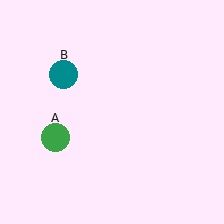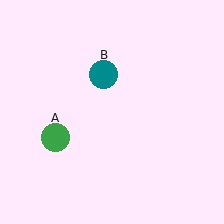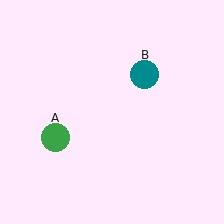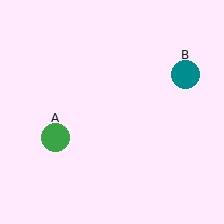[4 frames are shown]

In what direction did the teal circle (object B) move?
The teal circle (object B) moved right.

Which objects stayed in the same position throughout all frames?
Green circle (object A) remained stationary.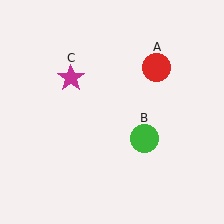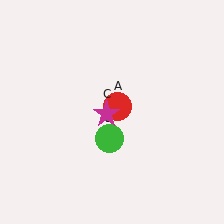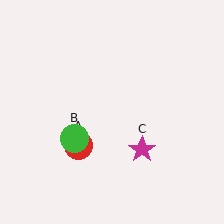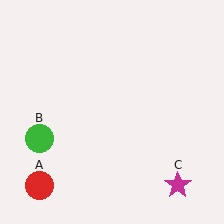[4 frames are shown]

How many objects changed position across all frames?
3 objects changed position: red circle (object A), green circle (object B), magenta star (object C).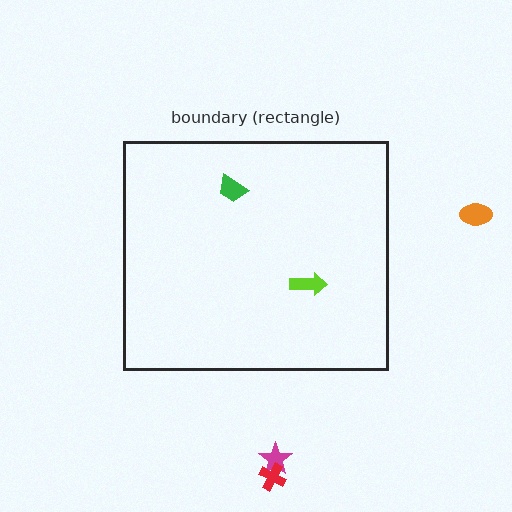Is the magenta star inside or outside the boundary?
Outside.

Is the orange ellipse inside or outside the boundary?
Outside.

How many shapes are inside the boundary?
2 inside, 3 outside.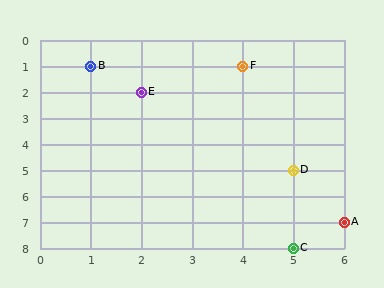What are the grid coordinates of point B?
Point B is at grid coordinates (1, 1).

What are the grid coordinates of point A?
Point A is at grid coordinates (6, 7).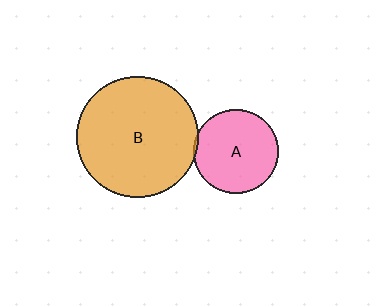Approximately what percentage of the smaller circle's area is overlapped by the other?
Approximately 5%.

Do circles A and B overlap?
Yes.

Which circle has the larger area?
Circle B (orange).